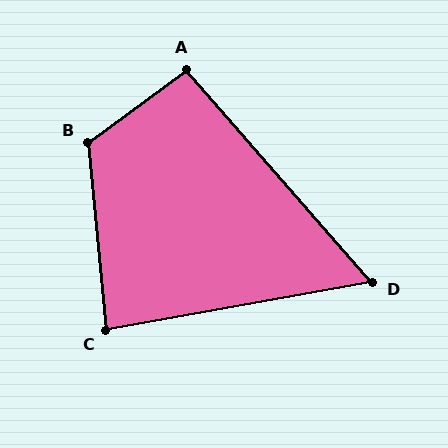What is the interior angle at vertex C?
Approximately 85 degrees (approximately right).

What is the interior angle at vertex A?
Approximately 95 degrees (approximately right).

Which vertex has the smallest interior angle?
D, at approximately 59 degrees.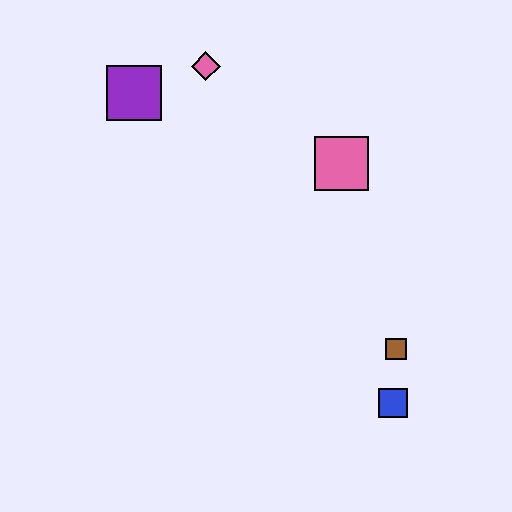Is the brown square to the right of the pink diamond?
Yes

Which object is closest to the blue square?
The brown square is closest to the blue square.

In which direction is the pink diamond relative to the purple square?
The pink diamond is to the right of the purple square.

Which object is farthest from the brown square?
The purple square is farthest from the brown square.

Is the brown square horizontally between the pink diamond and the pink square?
No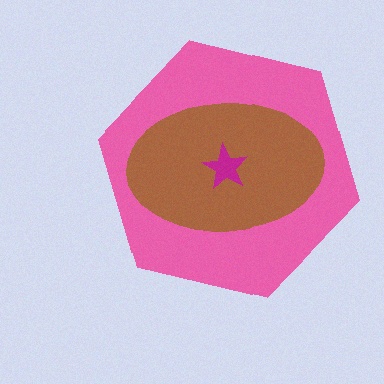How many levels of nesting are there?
3.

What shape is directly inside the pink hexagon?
The brown ellipse.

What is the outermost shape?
The pink hexagon.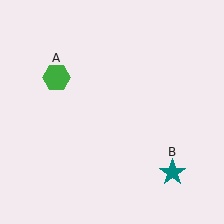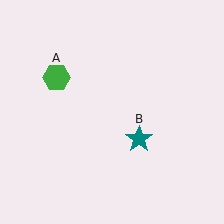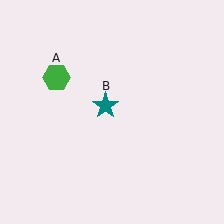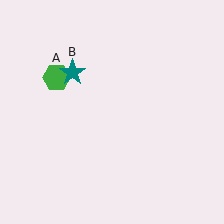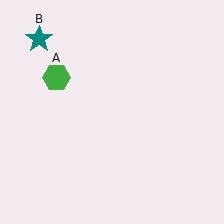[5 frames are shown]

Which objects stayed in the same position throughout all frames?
Green hexagon (object A) remained stationary.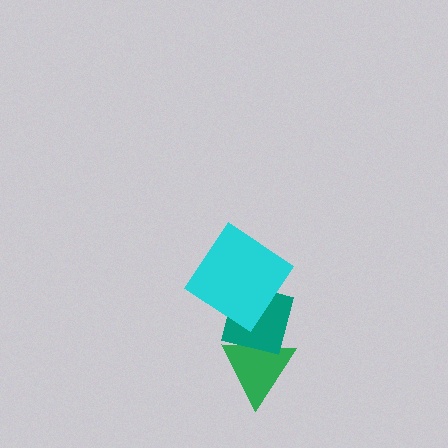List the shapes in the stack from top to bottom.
From top to bottom: the cyan diamond, the teal square, the green triangle.